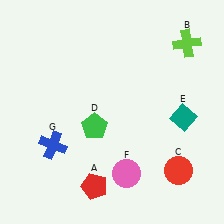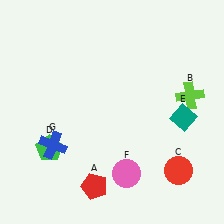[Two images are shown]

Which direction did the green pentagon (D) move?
The green pentagon (D) moved left.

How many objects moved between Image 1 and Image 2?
2 objects moved between the two images.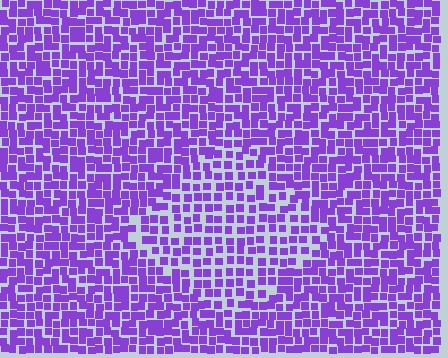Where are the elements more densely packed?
The elements are more densely packed outside the diamond boundary.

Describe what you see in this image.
The image contains small purple elements arranged at two different densities. A diamond-shaped region is visible where the elements are less densely packed than the surrounding area.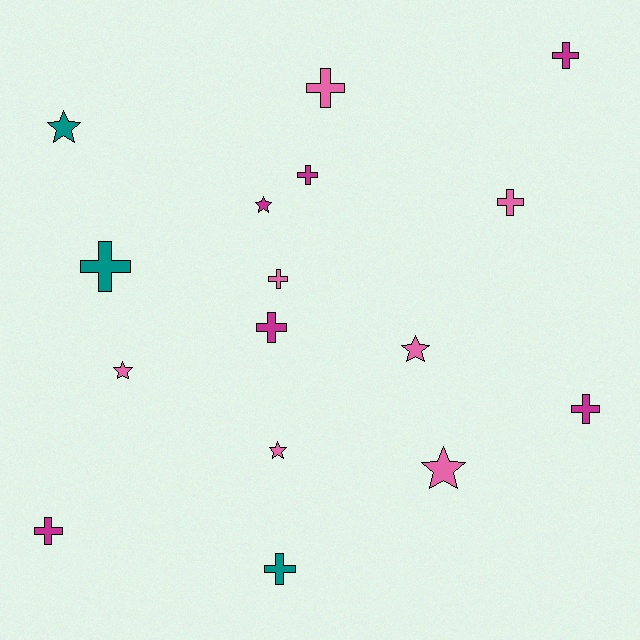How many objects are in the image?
There are 16 objects.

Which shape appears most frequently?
Cross, with 10 objects.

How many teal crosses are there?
There are 2 teal crosses.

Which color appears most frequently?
Pink, with 7 objects.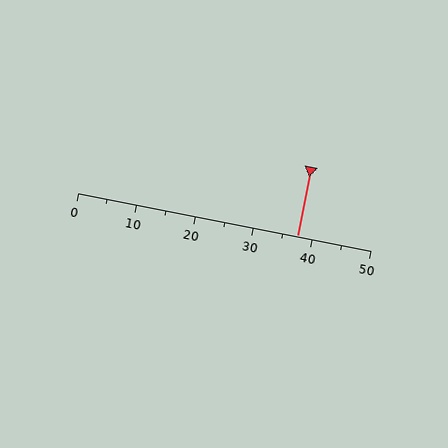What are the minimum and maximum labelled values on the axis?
The axis runs from 0 to 50.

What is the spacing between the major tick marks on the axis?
The major ticks are spaced 10 apart.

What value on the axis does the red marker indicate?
The marker indicates approximately 37.5.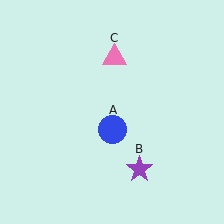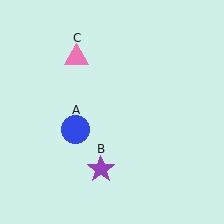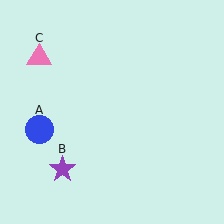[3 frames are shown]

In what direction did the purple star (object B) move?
The purple star (object B) moved left.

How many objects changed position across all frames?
3 objects changed position: blue circle (object A), purple star (object B), pink triangle (object C).